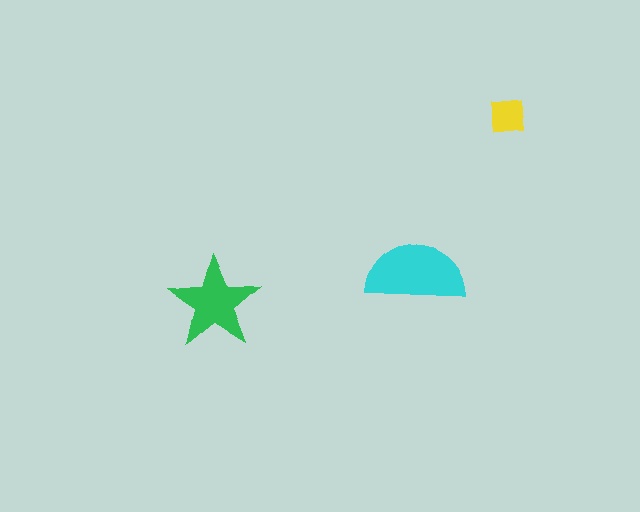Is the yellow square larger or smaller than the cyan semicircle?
Smaller.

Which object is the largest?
The cyan semicircle.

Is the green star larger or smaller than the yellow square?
Larger.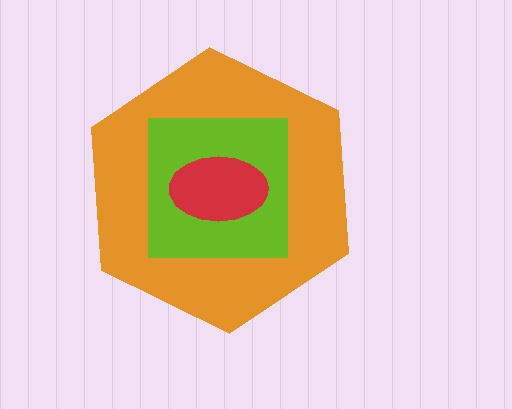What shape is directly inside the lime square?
The red ellipse.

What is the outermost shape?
The orange hexagon.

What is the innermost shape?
The red ellipse.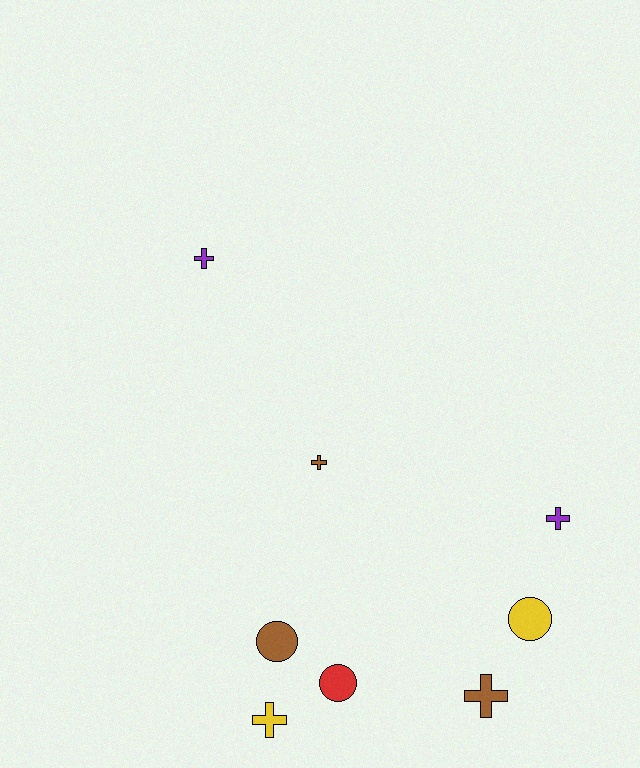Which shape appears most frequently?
Cross, with 5 objects.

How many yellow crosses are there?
There is 1 yellow cross.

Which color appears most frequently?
Brown, with 3 objects.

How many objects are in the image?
There are 8 objects.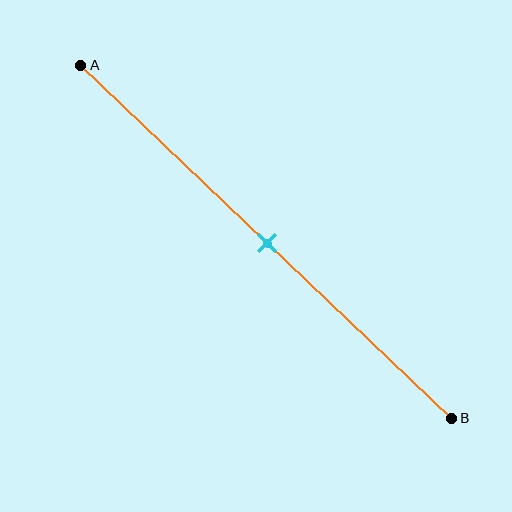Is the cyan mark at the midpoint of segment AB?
Yes, the mark is approximately at the midpoint.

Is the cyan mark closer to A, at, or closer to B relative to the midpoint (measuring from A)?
The cyan mark is approximately at the midpoint of segment AB.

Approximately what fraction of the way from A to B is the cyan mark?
The cyan mark is approximately 50% of the way from A to B.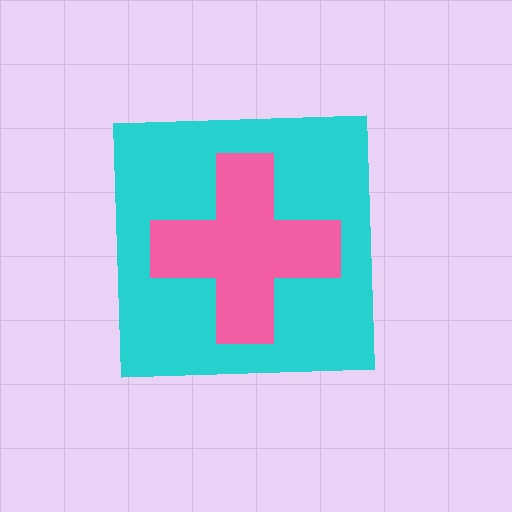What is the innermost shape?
The pink cross.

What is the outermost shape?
The cyan square.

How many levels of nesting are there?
2.